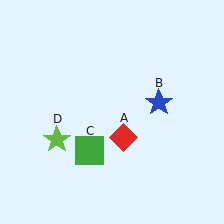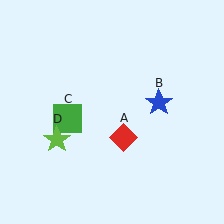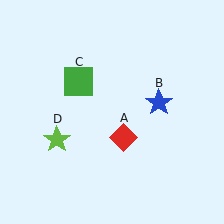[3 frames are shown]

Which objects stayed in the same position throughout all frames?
Red diamond (object A) and blue star (object B) and lime star (object D) remained stationary.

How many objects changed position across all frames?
1 object changed position: green square (object C).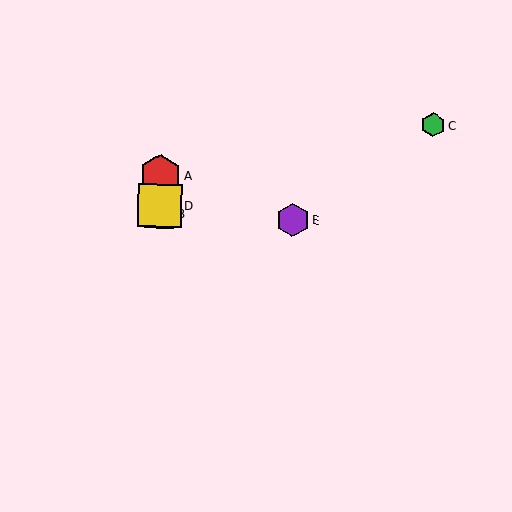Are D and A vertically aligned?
Yes, both are at x≈160.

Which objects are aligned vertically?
Objects A, B, D are aligned vertically.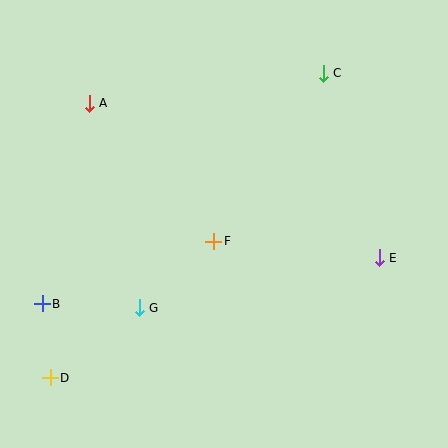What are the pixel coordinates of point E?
Point E is at (379, 258).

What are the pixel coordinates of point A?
Point A is at (89, 103).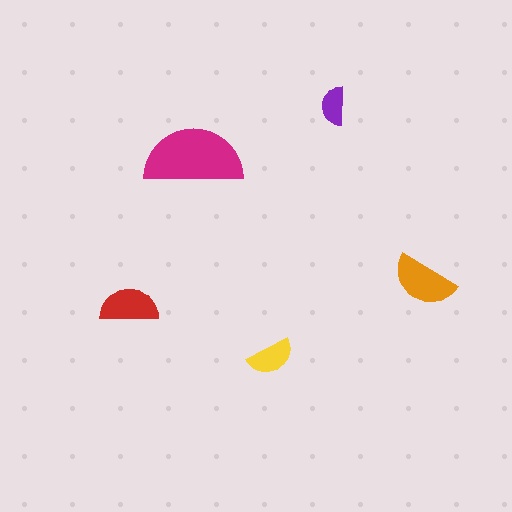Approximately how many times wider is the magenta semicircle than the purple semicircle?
About 2.5 times wider.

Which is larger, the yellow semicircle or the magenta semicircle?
The magenta one.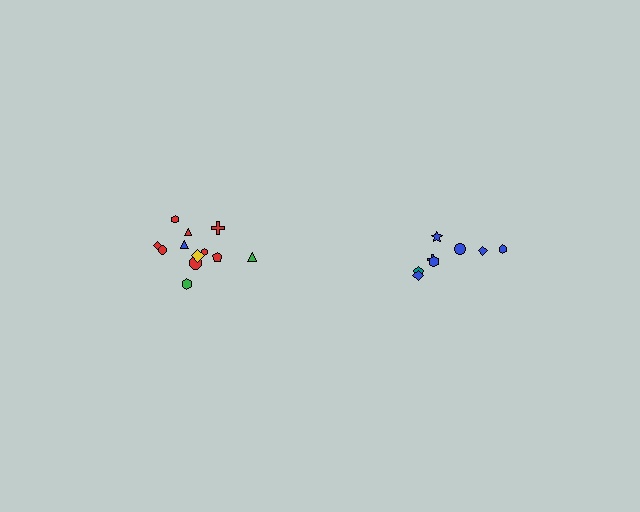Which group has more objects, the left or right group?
The left group.